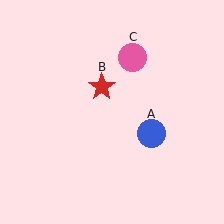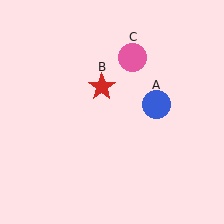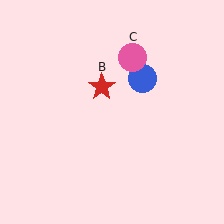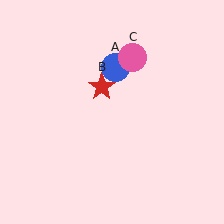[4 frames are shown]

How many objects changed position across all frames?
1 object changed position: blue circle (object A).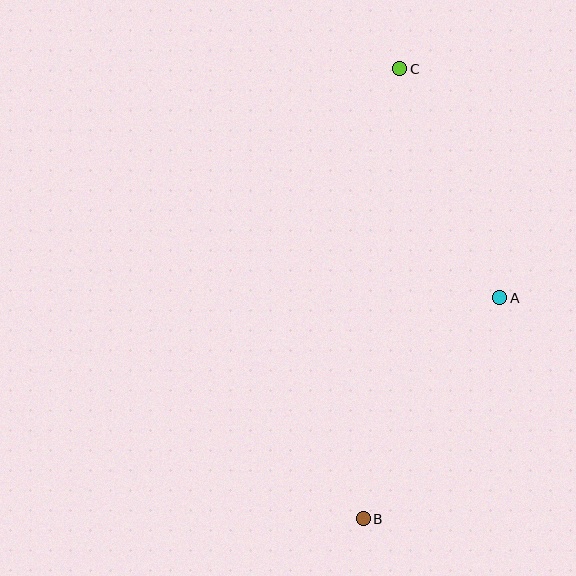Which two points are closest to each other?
Points A and C are closest to each other.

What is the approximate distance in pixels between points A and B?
The distance between A and B is approximately 260 pixels.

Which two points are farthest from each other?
Points B and C are farthest from each other.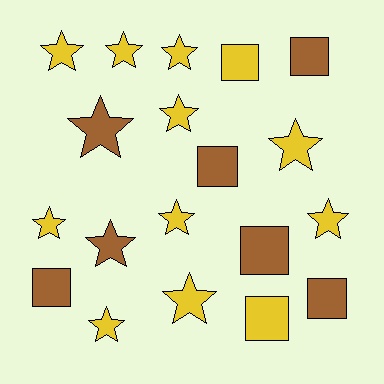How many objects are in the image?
There are 19 objects.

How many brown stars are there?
There are 2 brown stars.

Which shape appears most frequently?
Star, with 12 objects.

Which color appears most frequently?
Yellow, with 12 objects.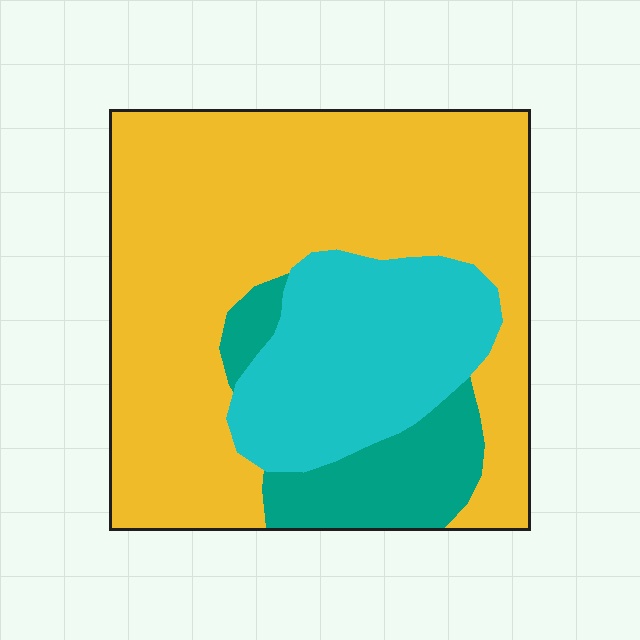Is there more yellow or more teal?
Yellow.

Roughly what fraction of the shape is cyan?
Cyan takes up about one quarter (1/4) of the shape.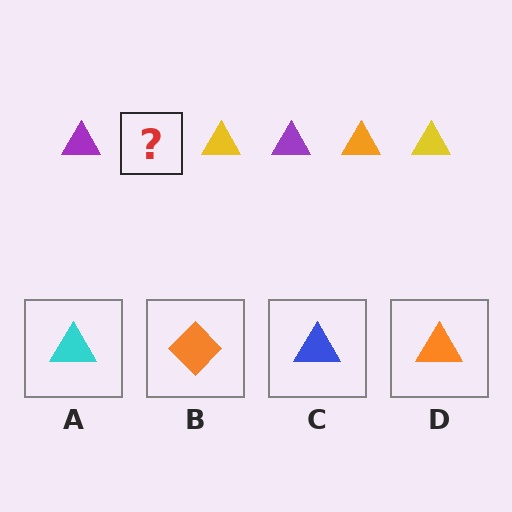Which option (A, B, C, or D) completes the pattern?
D.